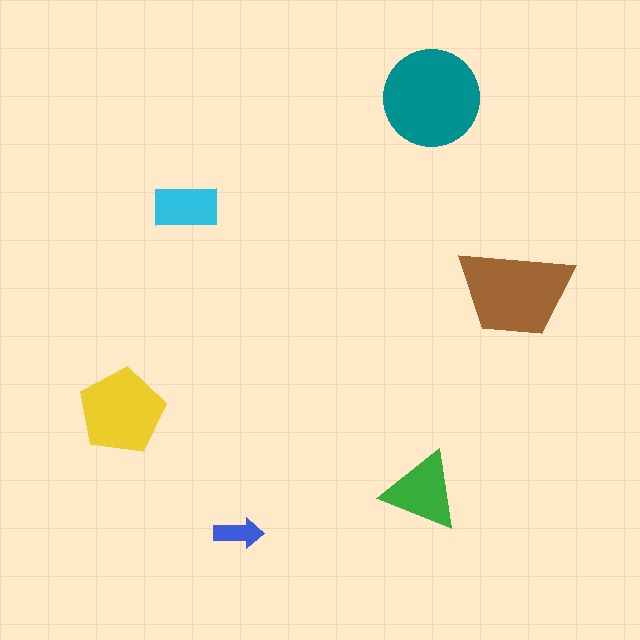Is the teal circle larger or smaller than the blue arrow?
Larger.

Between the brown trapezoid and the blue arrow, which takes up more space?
The brown trapezoid.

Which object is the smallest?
The blue arrow.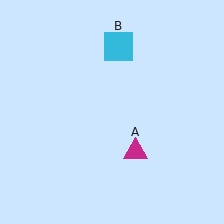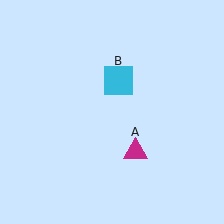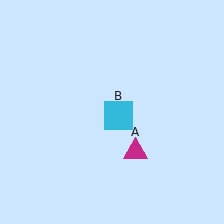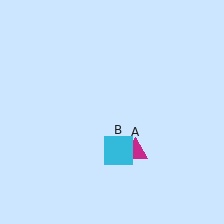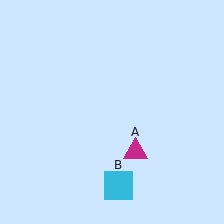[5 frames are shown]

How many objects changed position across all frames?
1 object changed position: cyan square (object B).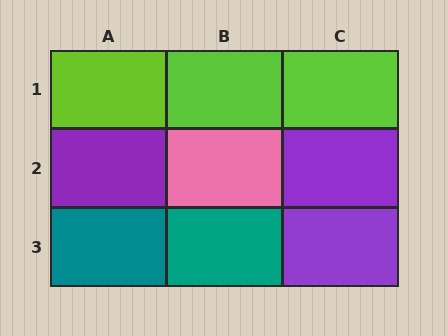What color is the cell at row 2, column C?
Purple.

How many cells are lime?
3 cells are lime.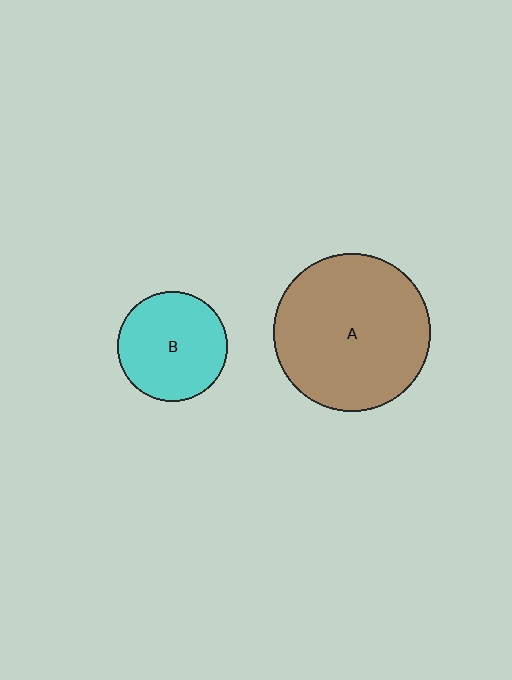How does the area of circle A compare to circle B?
Approximately 2.0 times.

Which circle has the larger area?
Circle A (brown).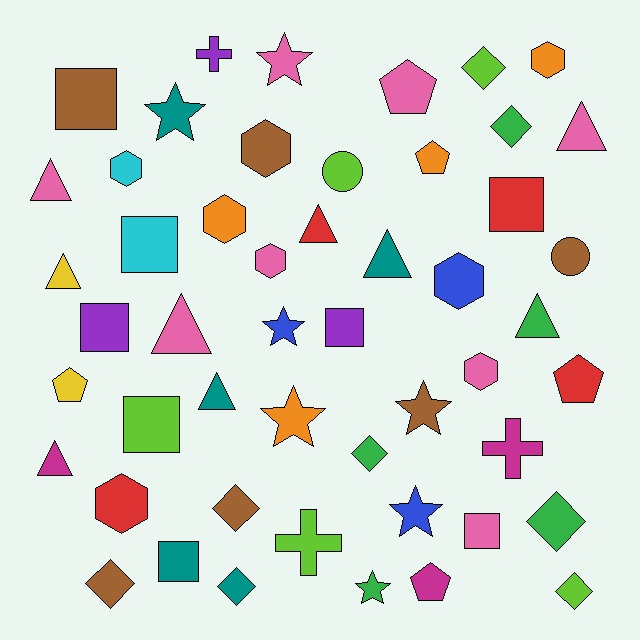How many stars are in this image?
There are 7 stars.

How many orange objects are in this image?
There are 4 orange objects.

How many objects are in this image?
There are 50 objects.